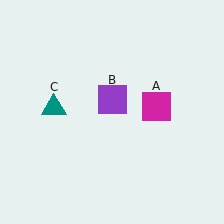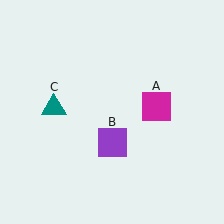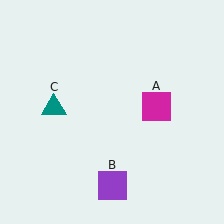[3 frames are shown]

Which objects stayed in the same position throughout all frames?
Magenta square (object A) and teal triangle (object C) remained stationary.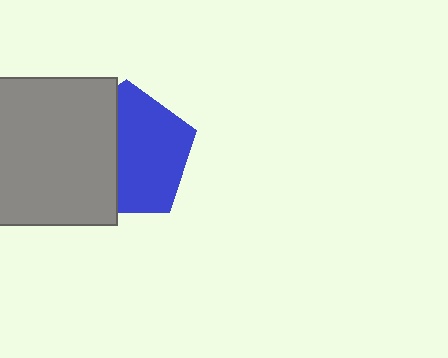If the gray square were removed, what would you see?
You would see the complete blue pentagon.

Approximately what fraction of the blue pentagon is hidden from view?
Roughly 41% of the blue pentagon is hidden behind the gray square.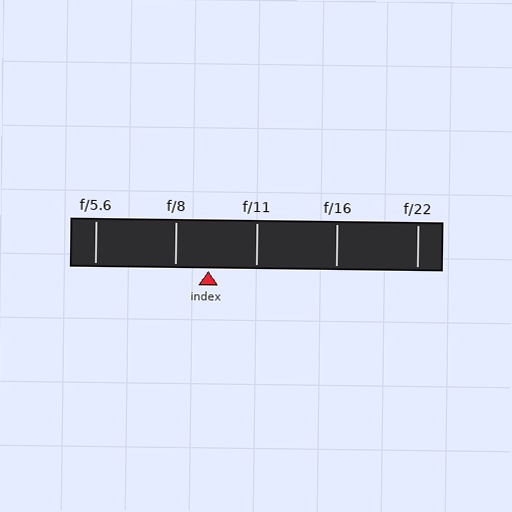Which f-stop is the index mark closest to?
The index mark is closest to f/8.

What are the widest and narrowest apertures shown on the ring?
The widest aperture shown is f/5.6 and the narrowest is f/22.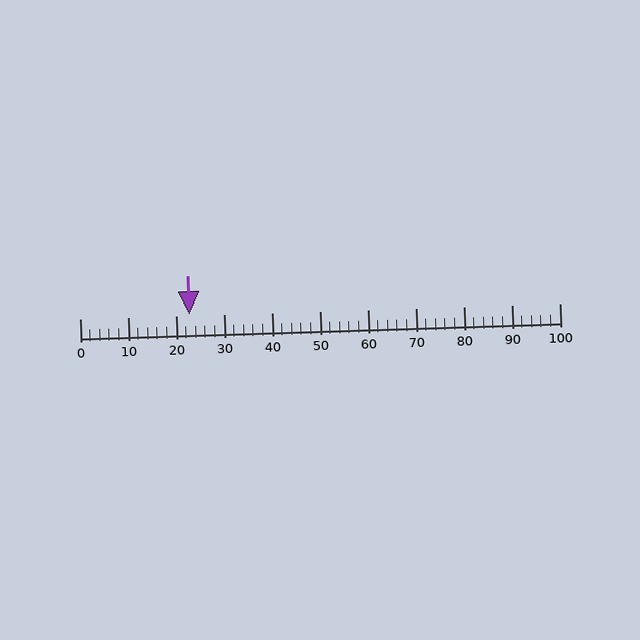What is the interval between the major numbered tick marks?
The major tick marks are spaced 10 units apart.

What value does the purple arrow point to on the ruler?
The purple arrow points to approximately 23.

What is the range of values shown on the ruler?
The ruler shows values from 0 to 100.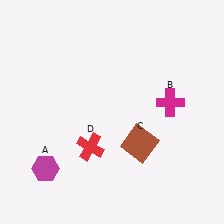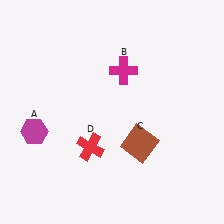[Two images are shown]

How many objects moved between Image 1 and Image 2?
2 objects moved between the two images.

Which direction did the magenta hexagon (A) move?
The magenta hexagon (A) moved up.